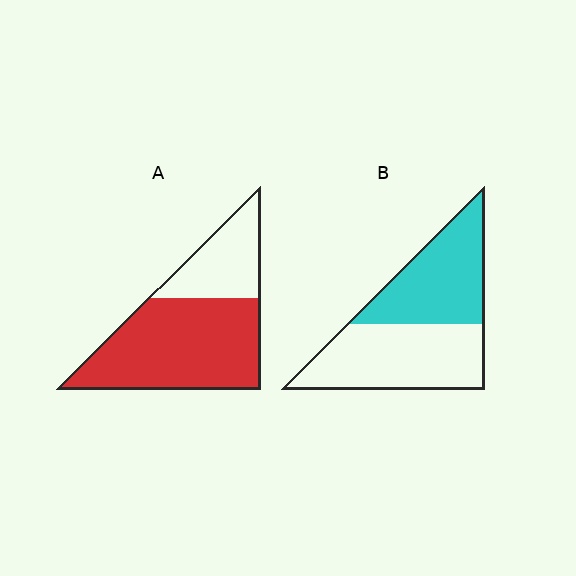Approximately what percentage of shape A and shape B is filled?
A is approximately 70% and B is approximately 45%.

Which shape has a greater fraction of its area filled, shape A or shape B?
Shape A.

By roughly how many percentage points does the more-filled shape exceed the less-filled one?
By roughly 25 percentage points (A over B).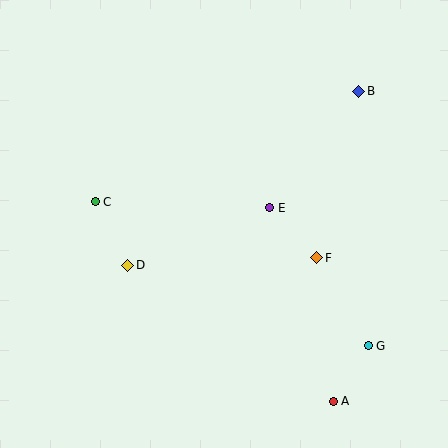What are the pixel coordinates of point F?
Point F is at (317, 258).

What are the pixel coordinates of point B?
Point B is at (359, 91).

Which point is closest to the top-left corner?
Point C is closest to the top-left corner.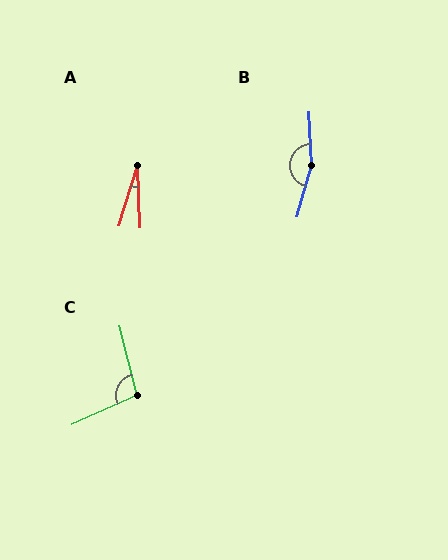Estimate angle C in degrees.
Approximately 99 degrees.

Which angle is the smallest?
A, at approximately 19 degrees.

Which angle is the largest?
B, at approximately 162 degrees.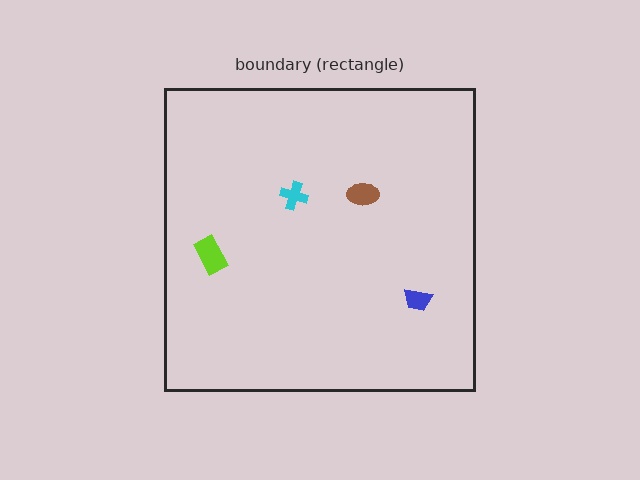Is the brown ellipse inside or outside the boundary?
Inside.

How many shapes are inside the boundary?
4 inside, 0 outside.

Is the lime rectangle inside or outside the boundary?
Inside.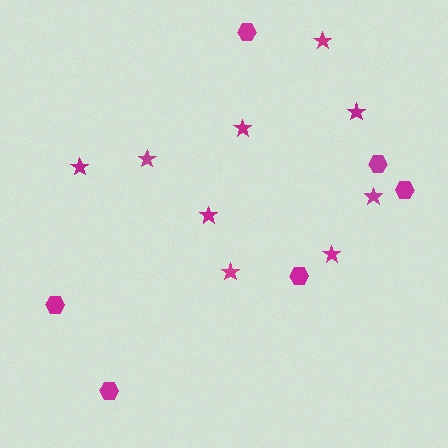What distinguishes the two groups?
There are 2 groups: one group of stars (9) and one group of hexagons (6).